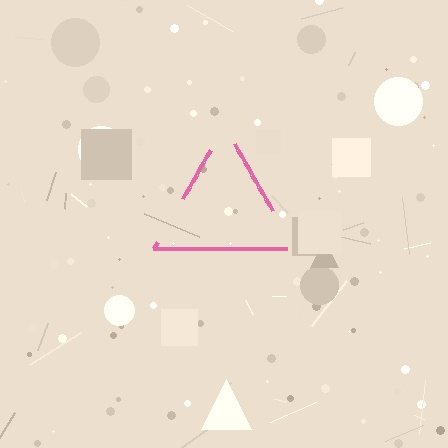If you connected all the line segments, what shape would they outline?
They would outline a triangle.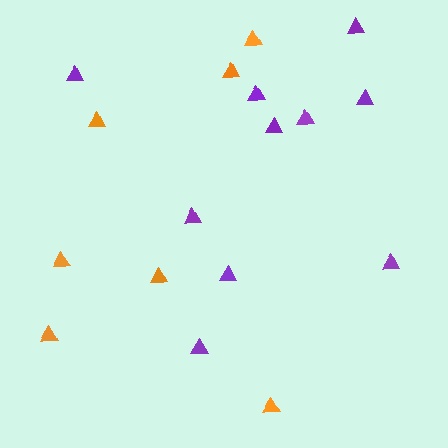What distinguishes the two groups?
There are 2 groups: one group of orange triangles (7) and one group of purple triangles (10).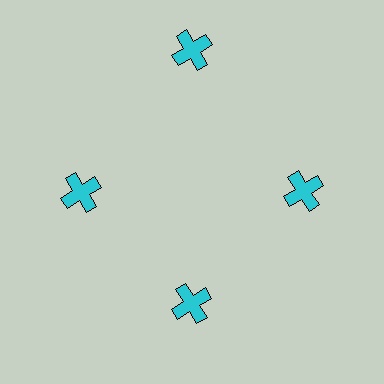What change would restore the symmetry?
The symmetry would be restored by moving it inward, back onto the ring so that all 4 crosses sit at equal angles and equal distance from the center.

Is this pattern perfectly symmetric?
No. The 4 cyan crosses are arranged in a ring, but one element near the 12 o'clock position is pushed outward from the center, breaking the 4-fold rotational symmetry.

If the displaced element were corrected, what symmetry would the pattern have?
It would have 4-fold rotational symmetry — the pattern would map onto itself every 90 degrees.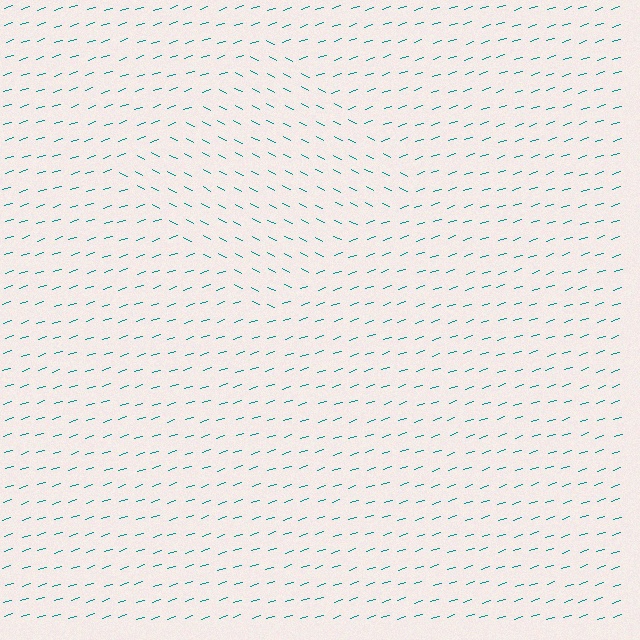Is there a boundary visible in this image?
Yes, there is a texture boundary formed by a change in line orientation.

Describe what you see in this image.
The image is filled with small teal line segments. A diamond region in the image has lines oriented differently from the surrounding lines, creating a visible texture boundary.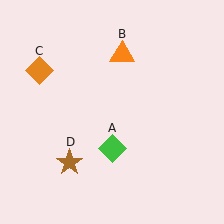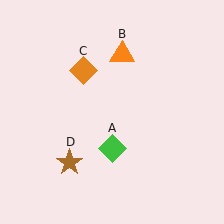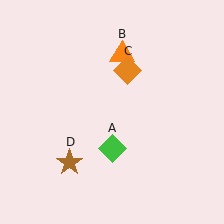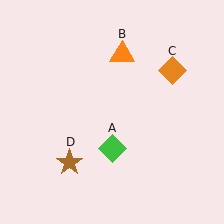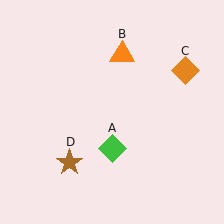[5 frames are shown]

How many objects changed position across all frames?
1 object changed position: orange diamond (object C).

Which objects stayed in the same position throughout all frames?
Green diamond (object A) and orange triangle (object B) and brown star (object D) remained stationary.